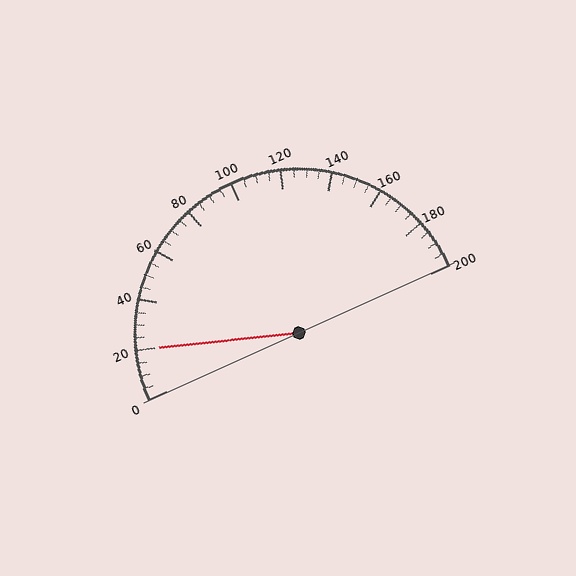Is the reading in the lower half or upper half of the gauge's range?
The reading is in the lower half of the range (0 to 200).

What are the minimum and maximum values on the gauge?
The gauge ranges from 0 to 200.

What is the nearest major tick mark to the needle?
The nearest major tick mark is 20.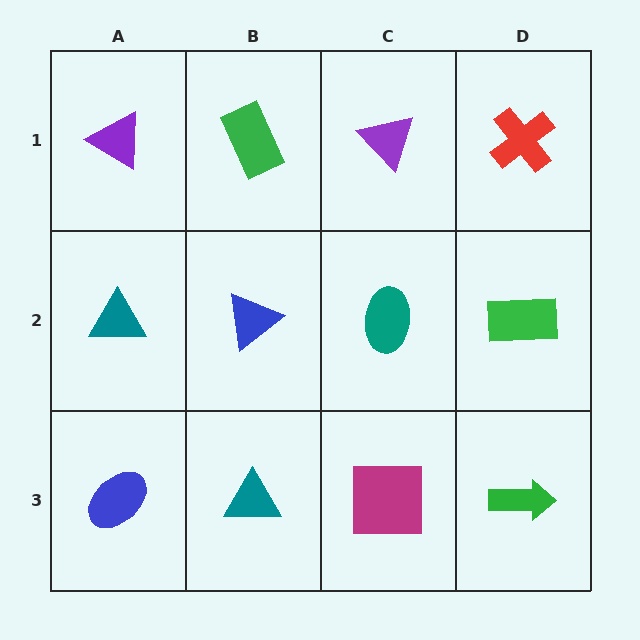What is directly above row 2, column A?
A purple triangle.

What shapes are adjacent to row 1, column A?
A teal triangle (row 2, column A), a green rectangle (row 1, column B).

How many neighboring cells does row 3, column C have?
3.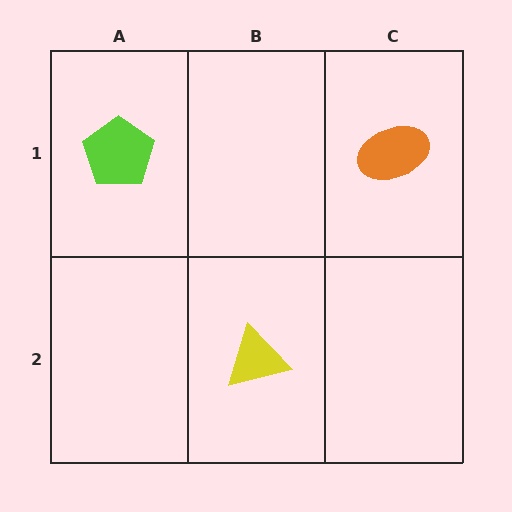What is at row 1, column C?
An orange ellipse.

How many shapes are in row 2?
1 shape.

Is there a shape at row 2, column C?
No, that cell is empty.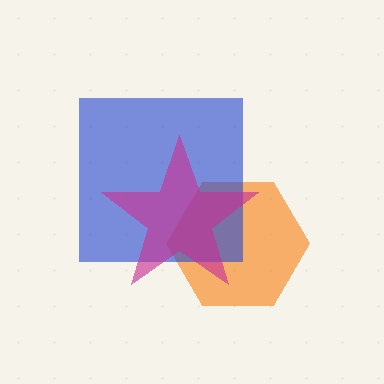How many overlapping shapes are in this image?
There are 3 overlapping shapes in the image.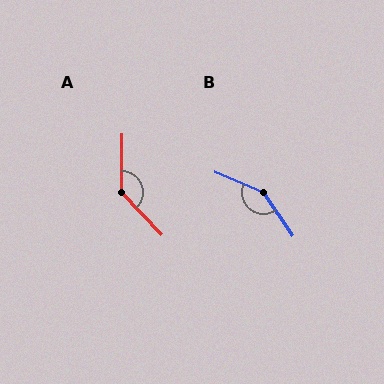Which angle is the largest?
B, at approximately 148 degrees.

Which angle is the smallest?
A, at approximately 135 degrees.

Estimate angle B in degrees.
Approximately 148 degrees.